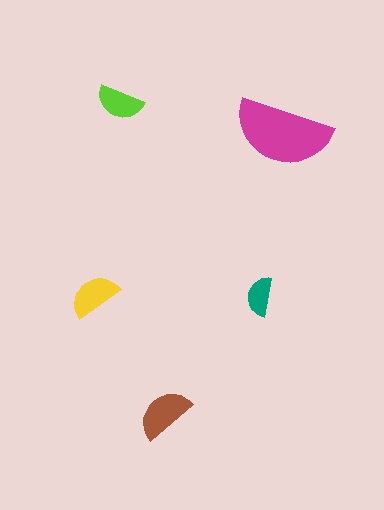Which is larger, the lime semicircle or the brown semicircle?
The brown one.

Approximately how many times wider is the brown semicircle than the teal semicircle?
About 1.5 times wider.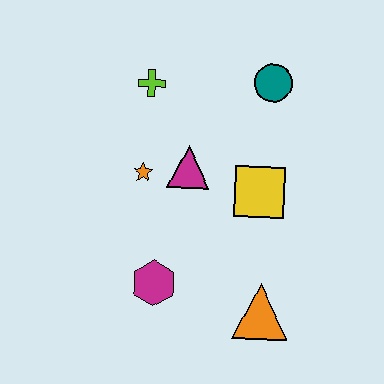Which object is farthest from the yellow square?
The lime cross is farthest from the yellow square.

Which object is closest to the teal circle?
The yellow square is closest to the teal circle.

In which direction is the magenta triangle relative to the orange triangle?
The magenta triangle is above the orange triangle.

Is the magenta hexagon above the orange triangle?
Yes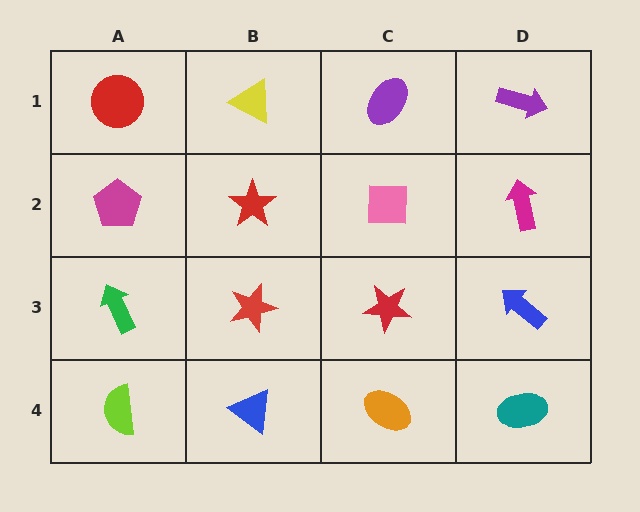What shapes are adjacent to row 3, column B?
A red star (row 2, column B), a blue triangle (row 4, column B), a green arrow (row 3, column A), a red star (row 3, column C).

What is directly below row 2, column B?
A red star.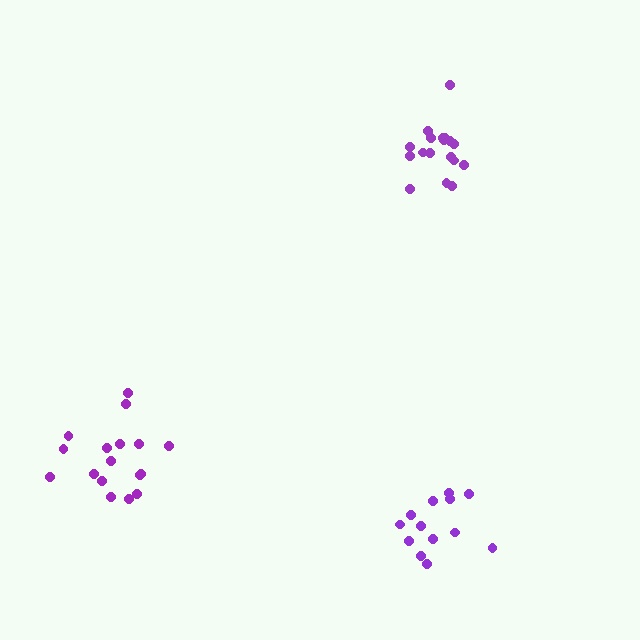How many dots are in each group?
Group 1: 13 dots, Group 2: 17 dots, Group 3: 18 dots (48 total).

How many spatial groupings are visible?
There are 3 spatial groupings.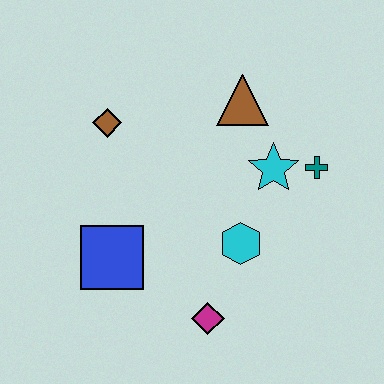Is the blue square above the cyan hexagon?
No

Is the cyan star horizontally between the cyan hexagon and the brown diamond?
No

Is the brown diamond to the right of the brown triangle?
No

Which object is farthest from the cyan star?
The blue square is farthest from the cyan star.